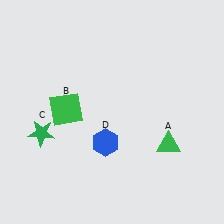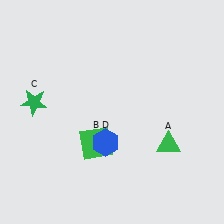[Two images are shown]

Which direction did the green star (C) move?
The green star (C) moved up.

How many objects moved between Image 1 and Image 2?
2 objects moved between the two images.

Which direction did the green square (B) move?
The green square (B) moved down.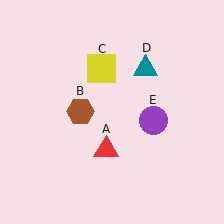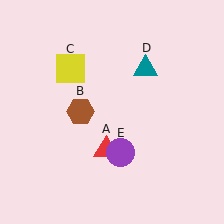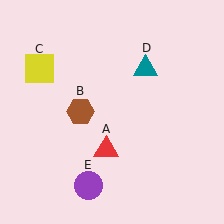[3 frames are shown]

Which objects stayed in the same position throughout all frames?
Red triangle (object A) and brown hexagon (object B) and teal triangle (object D) remained stationary.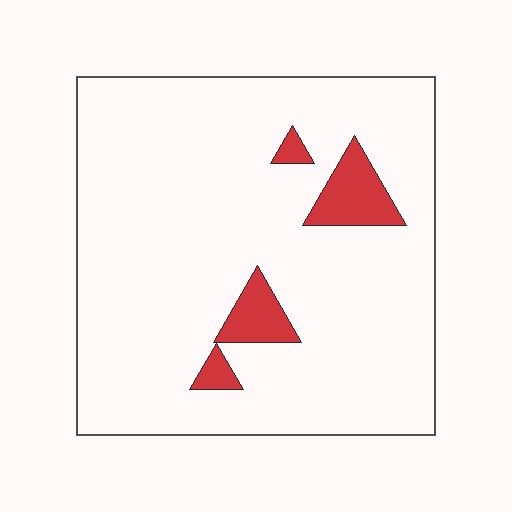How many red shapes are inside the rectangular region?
4.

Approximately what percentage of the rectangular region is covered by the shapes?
Approximately 10%.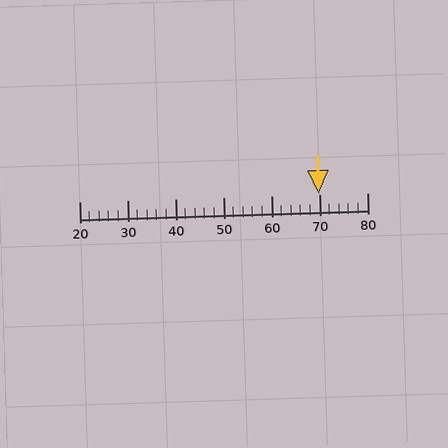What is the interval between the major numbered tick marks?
The major tick marks are spaced 10 units apart.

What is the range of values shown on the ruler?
The ruler shows values from 20 to 80.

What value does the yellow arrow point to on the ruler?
The yellow arrow points to approximately 70.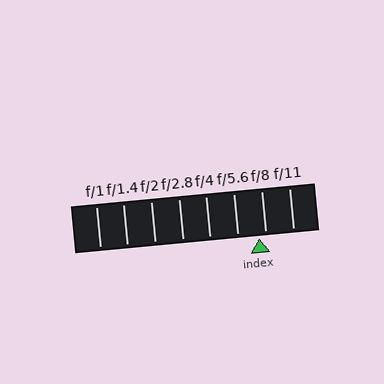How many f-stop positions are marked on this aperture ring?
There are 8 f-stop positions marked.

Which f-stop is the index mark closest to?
The index mark is closest to f/8.